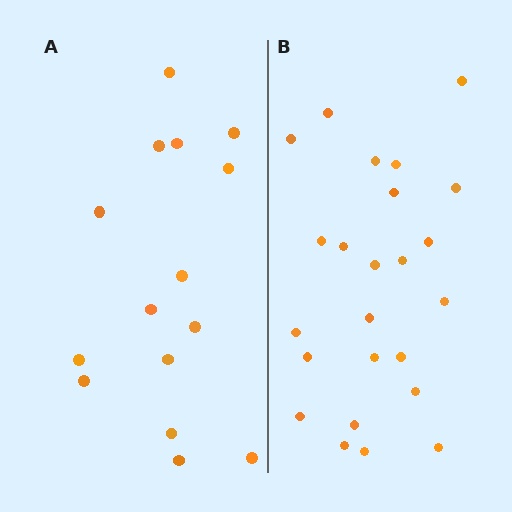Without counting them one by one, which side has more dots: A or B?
Region B (the right region) has more dots.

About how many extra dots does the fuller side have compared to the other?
Region B has roughly 8 or so more dots than region A.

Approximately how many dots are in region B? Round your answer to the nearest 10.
About 20 dots. (The exact count is 24, which rounds to 20.)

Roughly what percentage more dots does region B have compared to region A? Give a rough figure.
About 60% more.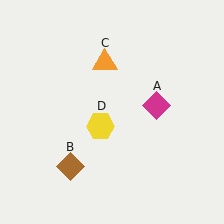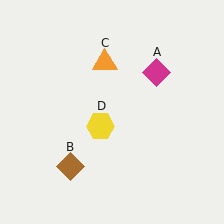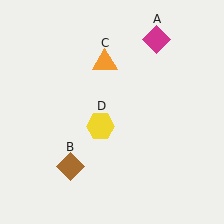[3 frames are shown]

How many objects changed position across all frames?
1 object changed position: magenta diamond (object A).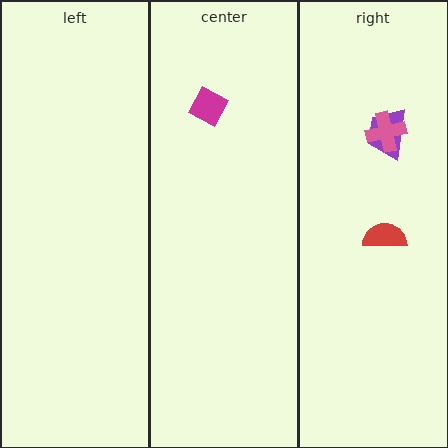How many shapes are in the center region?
1.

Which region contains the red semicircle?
The right region.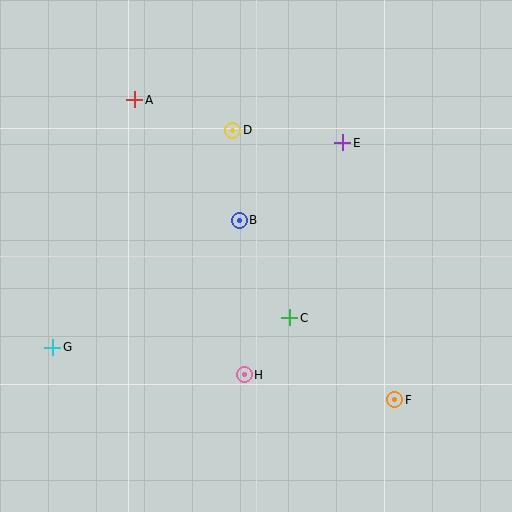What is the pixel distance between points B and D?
The distance between B and D is 90 pixels.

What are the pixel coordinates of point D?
Point D is at (233, 130).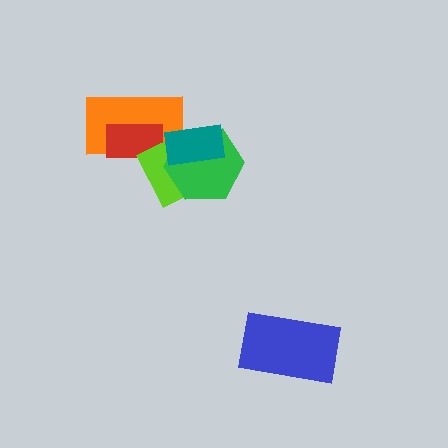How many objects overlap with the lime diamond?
4 objects overlap with the lime diamond.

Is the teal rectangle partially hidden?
No, no other shape covers it.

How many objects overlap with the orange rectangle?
3 objects overlap with the orange rectangle.